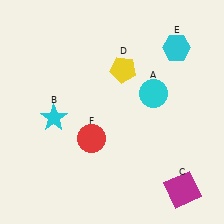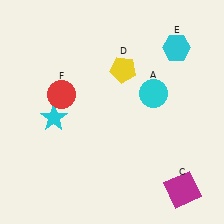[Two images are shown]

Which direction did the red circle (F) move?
The red circle (F) moved up.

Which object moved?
The red circle (F) moved up.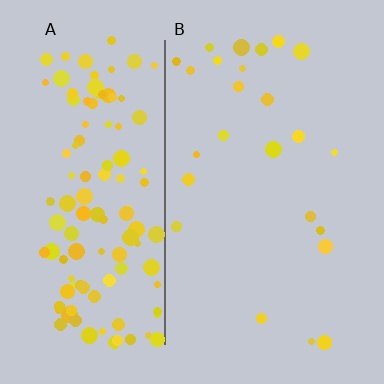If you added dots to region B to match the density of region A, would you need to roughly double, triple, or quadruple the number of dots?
Approximately quadruple.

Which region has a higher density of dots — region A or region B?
A (the left).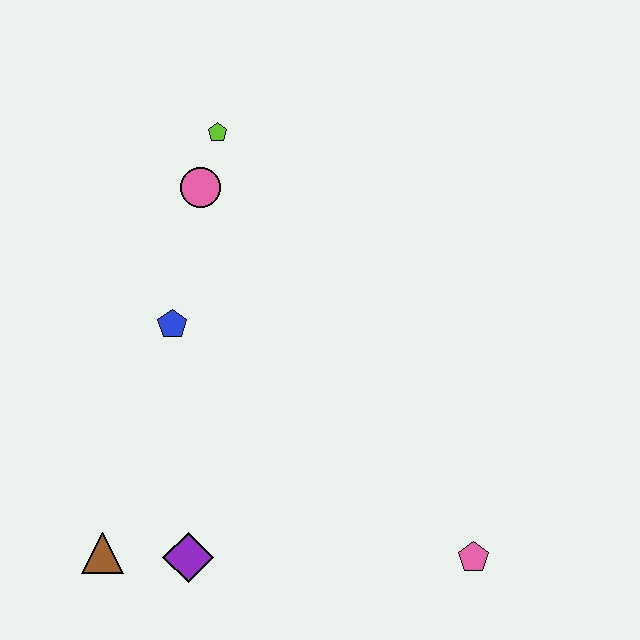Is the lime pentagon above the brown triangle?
Yes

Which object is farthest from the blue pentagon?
The pink pentagon is farthest from the blue pentagon.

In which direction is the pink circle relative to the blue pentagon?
The pink circle is above the blue pentagon.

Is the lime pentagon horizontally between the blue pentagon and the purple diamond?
No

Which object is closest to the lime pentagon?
The pink circle is closest to the lime pentagon.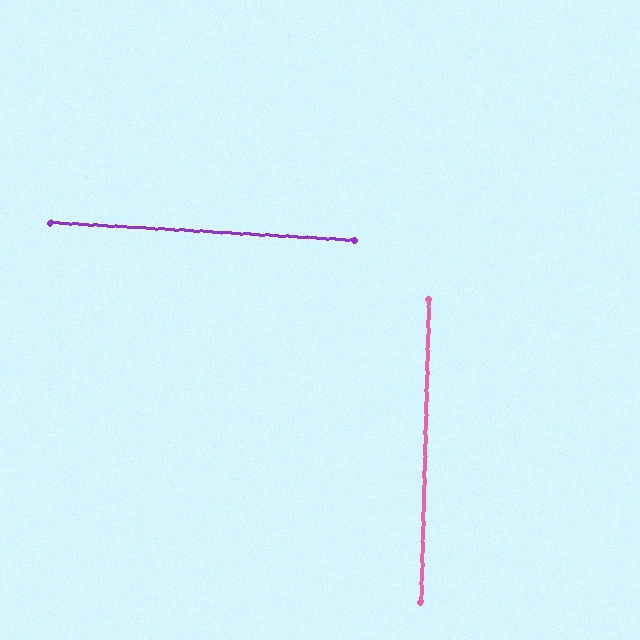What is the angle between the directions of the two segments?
Approximately 88 degrees.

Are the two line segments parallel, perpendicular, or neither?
Perpendicular — they meet at approximately 88°.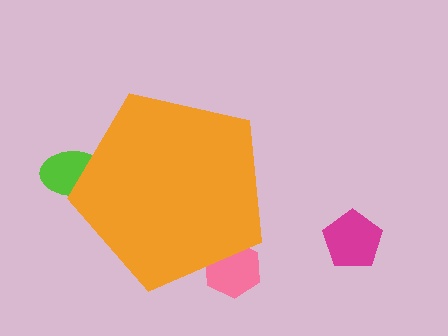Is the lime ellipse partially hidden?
Yes, the lime ellipse is partially hidden behind the orange pentagon.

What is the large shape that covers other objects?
An orange pentagon.